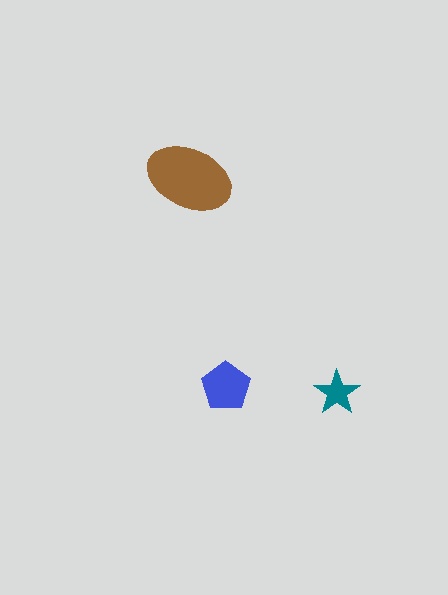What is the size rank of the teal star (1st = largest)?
3rd.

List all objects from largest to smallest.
The brown ellipse, the blue pentagon, the teal star.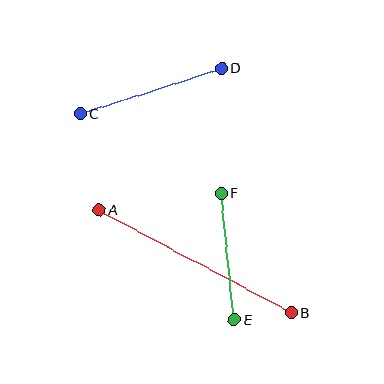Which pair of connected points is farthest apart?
Points A and B are farthest apart.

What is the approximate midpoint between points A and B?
The midpoint is at approximately (195, 261) pixels.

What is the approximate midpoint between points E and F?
The midpoint is at approximately (228, 256) pixels.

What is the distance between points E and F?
The distance is approximately 127 pixels.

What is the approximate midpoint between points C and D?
The midpoint is at approximately (151, 91) pixels.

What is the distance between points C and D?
The distance is approximately 148 pixels.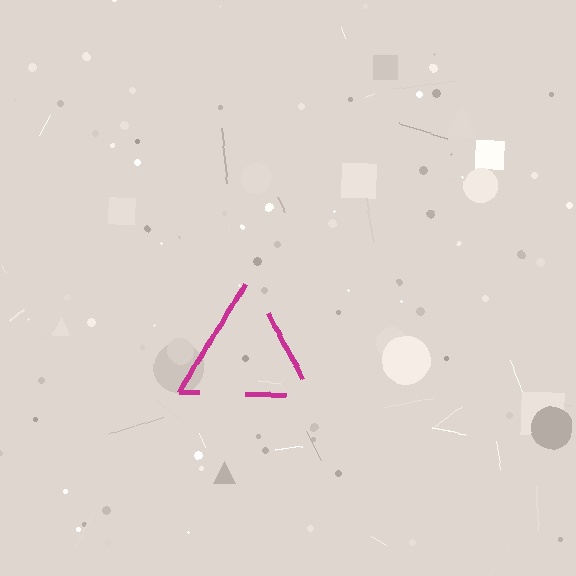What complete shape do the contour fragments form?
The contour fragments form a triangle.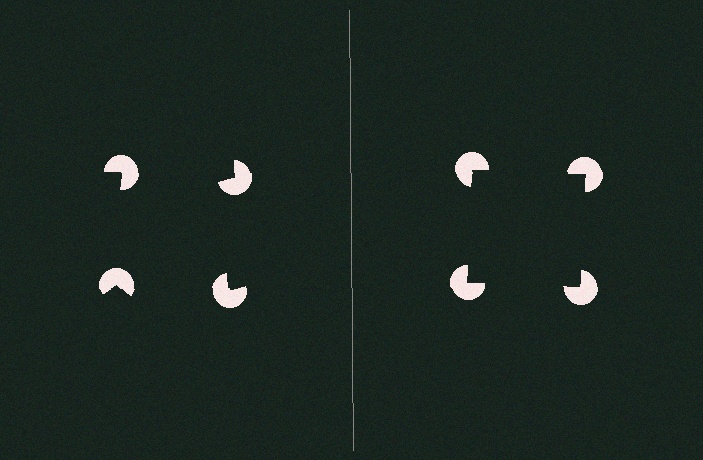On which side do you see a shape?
An illusory square appears on the right side. On the left side the wedge cuts are rotated, so no coherent shape forms.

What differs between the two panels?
The pac-man discs are positioned identically on both sides; only the wedge orientations differ. On the right they align to a square; on the left they are misaligned.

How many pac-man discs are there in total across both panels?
8 — 4 on each side.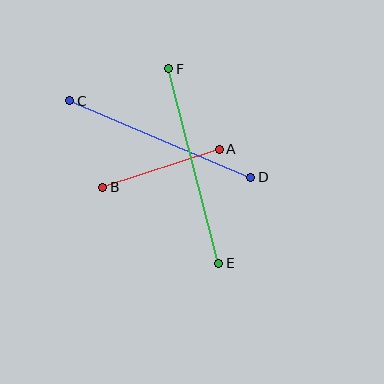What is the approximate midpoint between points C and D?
The midpoint is at approximately (160, 139) pixels.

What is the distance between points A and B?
The distance is approximately 123 pixels.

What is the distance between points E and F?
The distance is approximately 201 pixels.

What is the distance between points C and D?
The distance is approximately 196 pixels.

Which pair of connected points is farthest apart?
Points E and F are farthest apart.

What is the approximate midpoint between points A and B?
The midpoint is at approximately (161, 168) pixels.